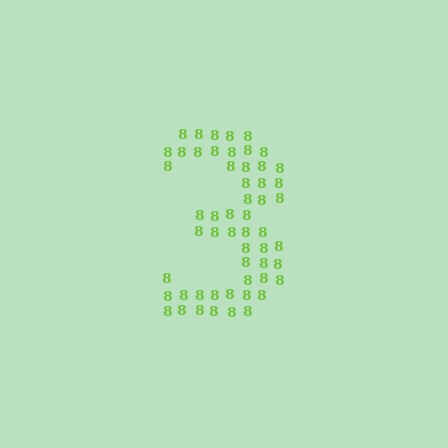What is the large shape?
The large shape is the digit 3.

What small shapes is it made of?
It is made of small digit 8's.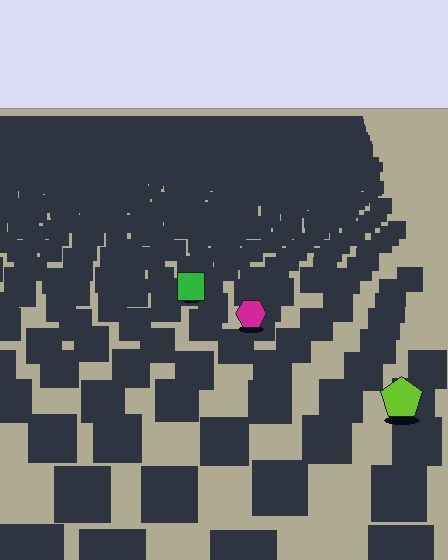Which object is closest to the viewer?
The lime pentagon is closest. The texture marks near it are larger and more spread out.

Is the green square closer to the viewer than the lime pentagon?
No. The lime pentagon is closer — you can tell from the texture gradient: the ground texture is coarser near it.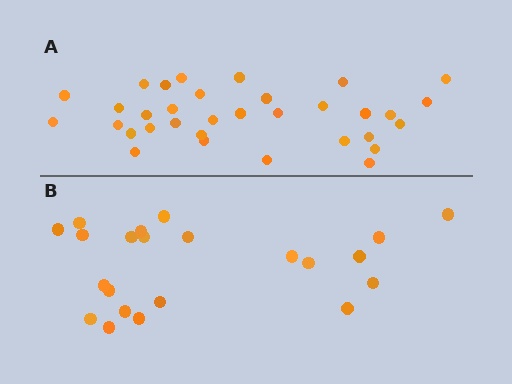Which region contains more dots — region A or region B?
Region A (the top region) has more dots.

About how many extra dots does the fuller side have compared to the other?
Region A has roughly 12 or so more dots than region B.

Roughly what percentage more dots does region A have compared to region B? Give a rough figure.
About 50% more.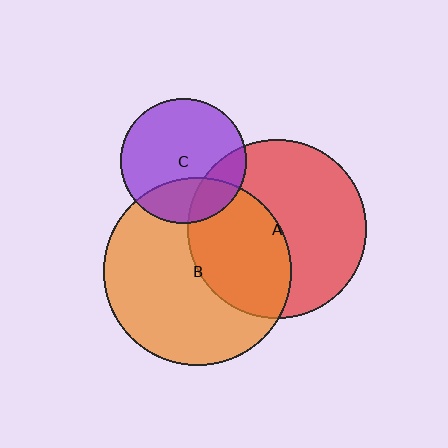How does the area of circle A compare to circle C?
Approximately 2.0 times.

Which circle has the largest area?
Circle B (orange).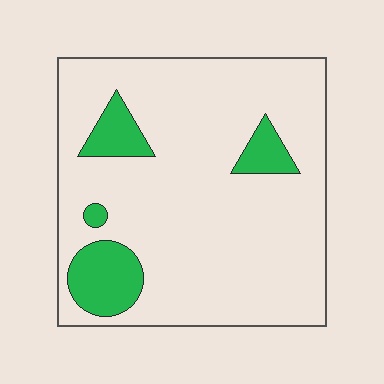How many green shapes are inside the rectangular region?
4.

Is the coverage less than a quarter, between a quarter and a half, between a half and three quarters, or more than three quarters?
Less than a quarter.